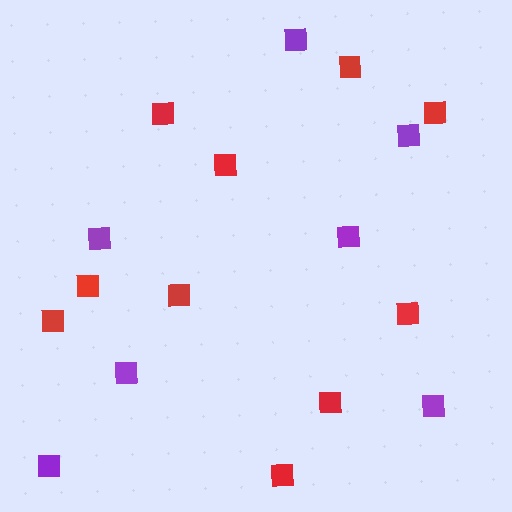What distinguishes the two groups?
There are 2 groups: one group of red squares (10) and one group of purple squares (7).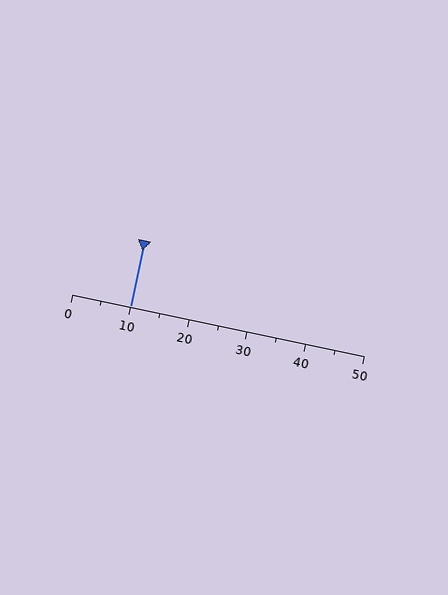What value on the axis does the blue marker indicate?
The marker indicates approximately 10.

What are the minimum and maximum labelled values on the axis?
The axis runs from 0 to 50.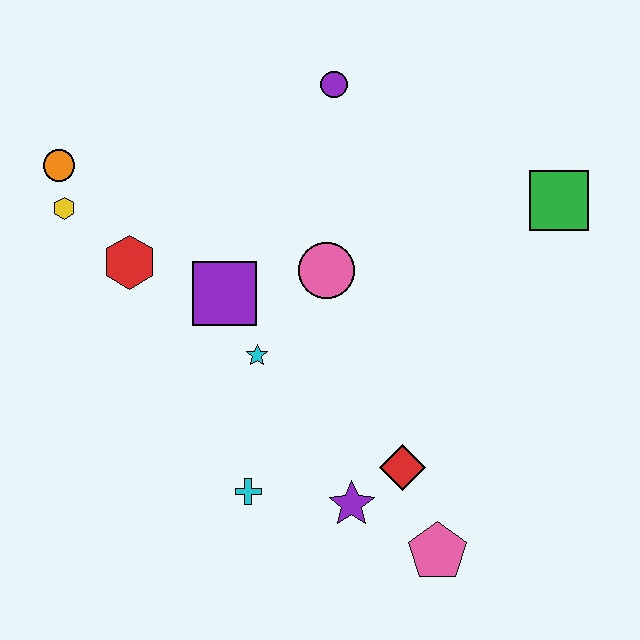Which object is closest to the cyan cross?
The purple star is closest to the cyan cross.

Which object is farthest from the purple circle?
The pink pentagon is farthest from the purple circle.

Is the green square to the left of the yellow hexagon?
No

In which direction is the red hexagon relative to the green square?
The red hexagon is to the left of the green square.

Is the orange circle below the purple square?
No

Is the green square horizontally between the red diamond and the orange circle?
No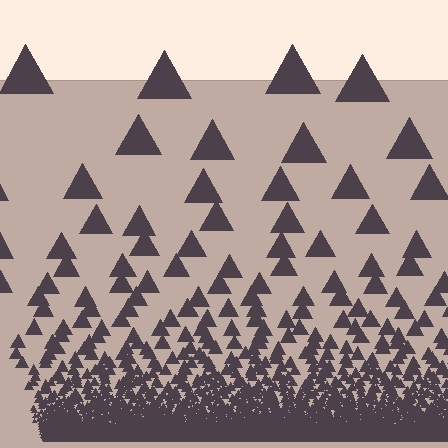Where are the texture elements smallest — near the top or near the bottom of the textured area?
Near the bottom.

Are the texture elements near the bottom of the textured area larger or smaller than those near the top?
Smaller. The gradient is inverted — elements near the bottom are smaller and denser.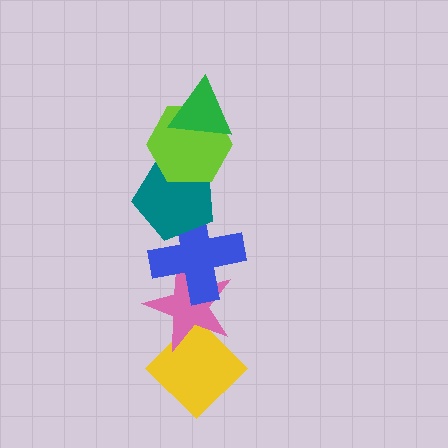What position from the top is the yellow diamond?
The yellow diamond is 6th from the top.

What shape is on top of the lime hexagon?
The green triangle is on top of the lime hexagon.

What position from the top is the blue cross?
The blue cross is 4th from the top.